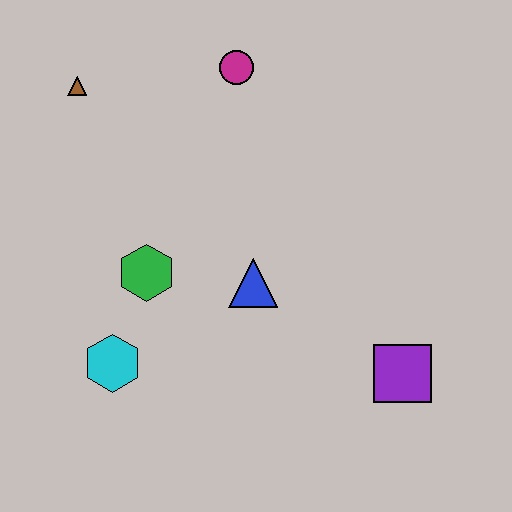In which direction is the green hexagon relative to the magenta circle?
The green hexagon is below the magenta circle.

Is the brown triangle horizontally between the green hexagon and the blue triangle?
No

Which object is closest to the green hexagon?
The cyan hexagon is closest to the green hexagon.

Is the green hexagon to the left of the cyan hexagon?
No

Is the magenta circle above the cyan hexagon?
Yes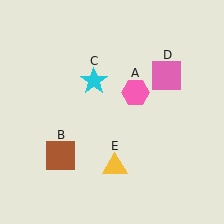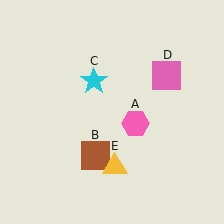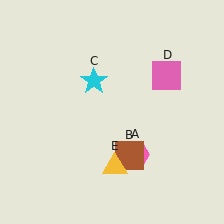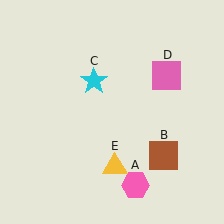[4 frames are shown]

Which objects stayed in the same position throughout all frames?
Cyan star (object C) and pink square (object D) and yellow triangle (object E) remained stationary.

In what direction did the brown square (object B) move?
The brown square (object B) moved right.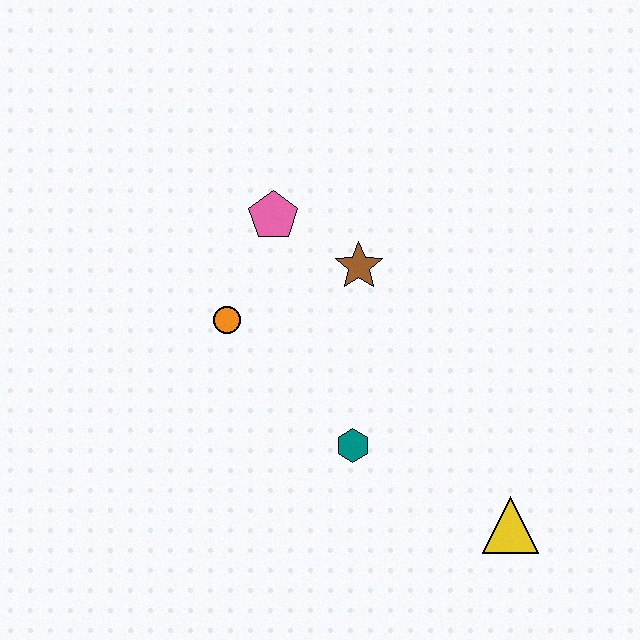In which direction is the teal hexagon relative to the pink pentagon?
The teal hexagon is below the pink pentagon.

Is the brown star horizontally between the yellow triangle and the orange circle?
Yes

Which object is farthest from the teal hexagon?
The pink pentagon is farthest from the teal hexagon.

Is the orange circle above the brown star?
No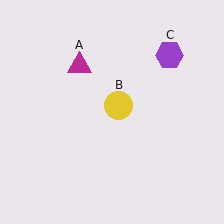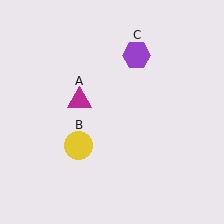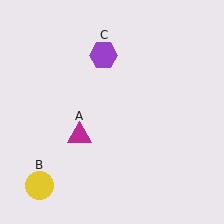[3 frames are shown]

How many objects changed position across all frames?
3 objects changed position: magenta triangle (object A), yellow circle (object B), purple hexagon (object C).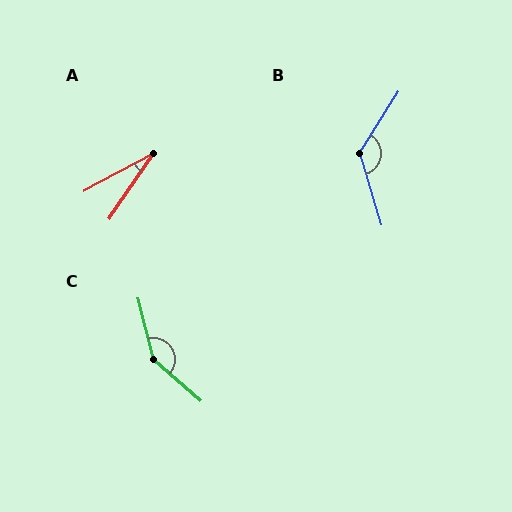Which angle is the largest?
C, at approximately 145 degrees.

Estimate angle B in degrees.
Approximately 131 degrees.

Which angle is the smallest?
A, at approximately 27 degrees.